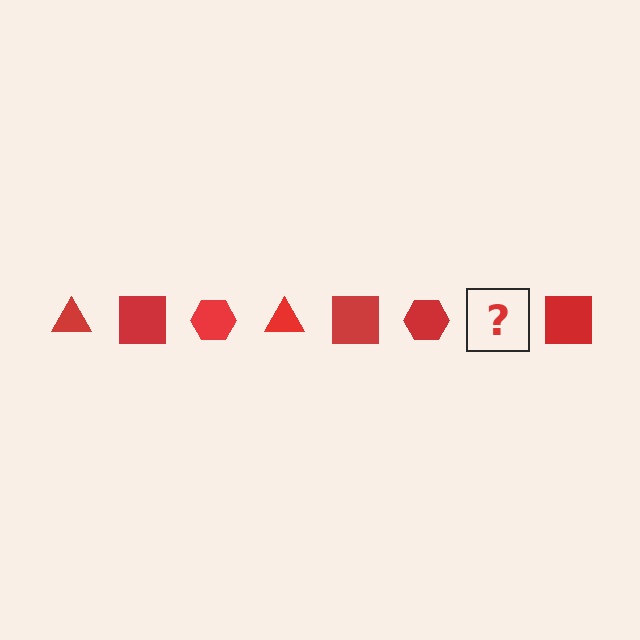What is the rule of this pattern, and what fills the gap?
The rule is that the pattern cycles through triangle, square, hexagon shapes in red. The gap should be filled with a red triangle.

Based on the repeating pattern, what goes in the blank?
The blank should be a red triangle.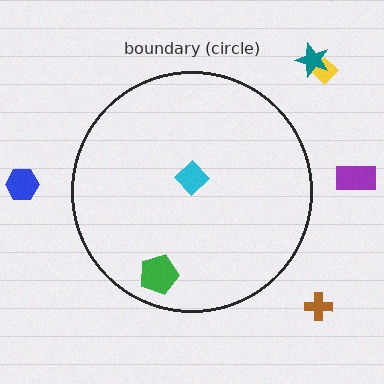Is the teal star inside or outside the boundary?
Outside.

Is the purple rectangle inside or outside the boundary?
Outside.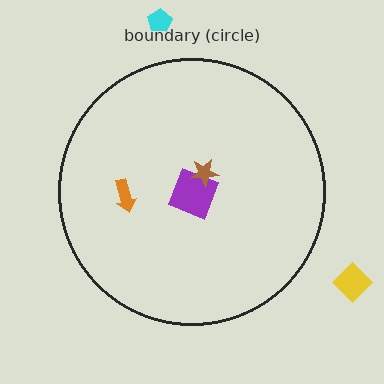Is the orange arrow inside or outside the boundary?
Inside.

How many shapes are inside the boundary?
3 inside, 2 outside.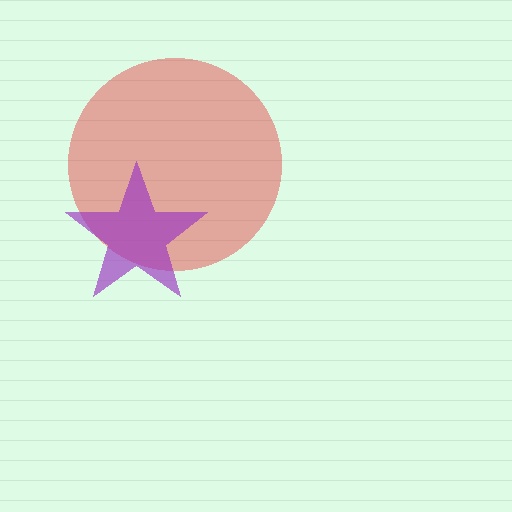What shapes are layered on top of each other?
The layered shapes are: a red circle, a purple star.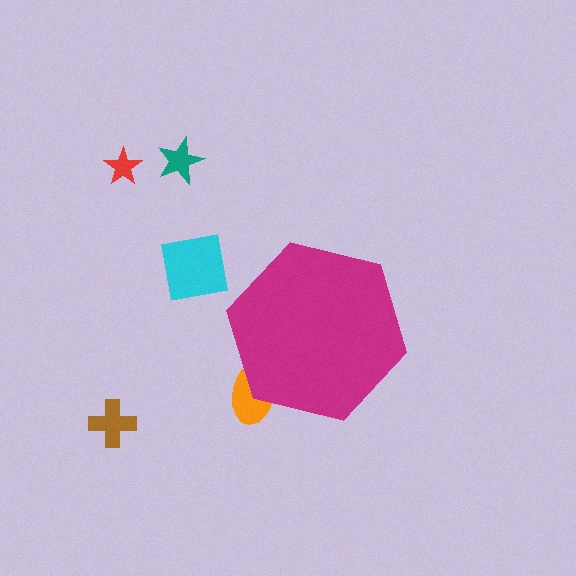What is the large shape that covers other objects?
A magenta hexagon.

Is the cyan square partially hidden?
No, the cyan square is fully visible.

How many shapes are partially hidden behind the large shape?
1 shape is partially hidden.